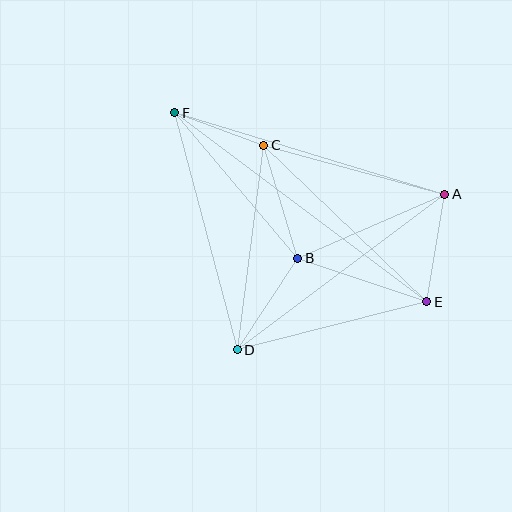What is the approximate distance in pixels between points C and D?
The distance between C and D is approximately 206 pixels.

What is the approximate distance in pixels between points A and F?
The distance between A and F is approximately 282 pixels.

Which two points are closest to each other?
Points C and F are closest to each other.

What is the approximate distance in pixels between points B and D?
The distance between B and D is approximately 110 pixels.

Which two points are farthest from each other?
Points E and F are farthest from each other.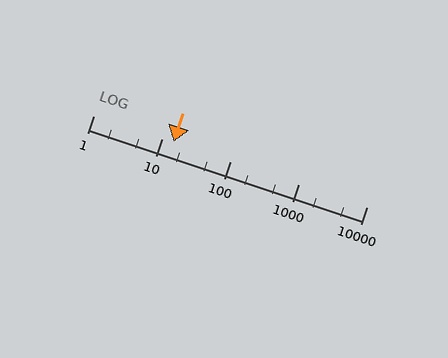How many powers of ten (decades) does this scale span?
The scale spans 4 decades, from 1 to 10000.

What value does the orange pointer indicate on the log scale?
The pointer indicates approximately 15.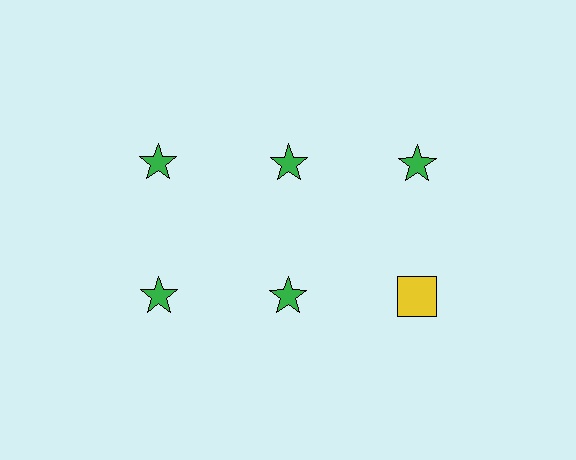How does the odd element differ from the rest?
It differs in both color (yellow instead of green) and shape (square instead of star).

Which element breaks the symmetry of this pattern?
The yellow square in the second row, center column breaks the symmetry. All other shapes are green stars.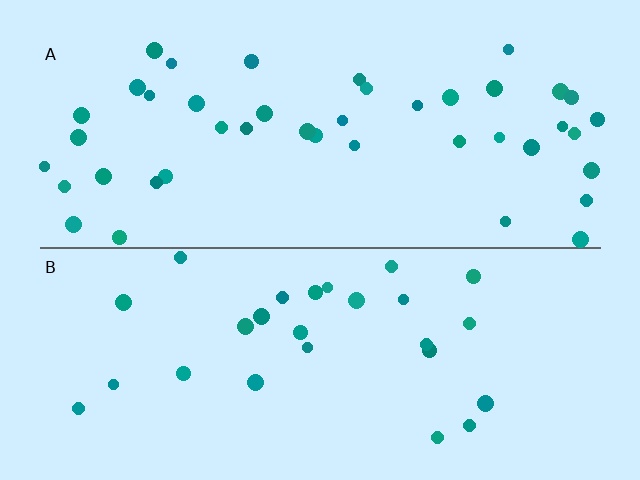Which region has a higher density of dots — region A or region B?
A (the top).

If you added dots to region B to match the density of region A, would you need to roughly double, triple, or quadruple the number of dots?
Approximately double.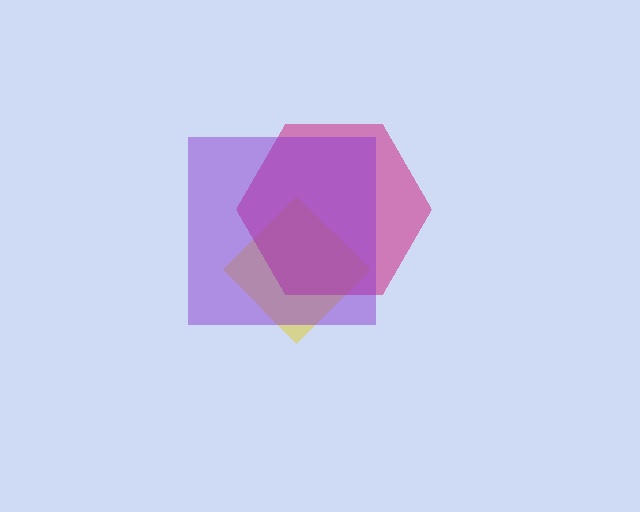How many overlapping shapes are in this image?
There are 3 overlapping shapes in the image.